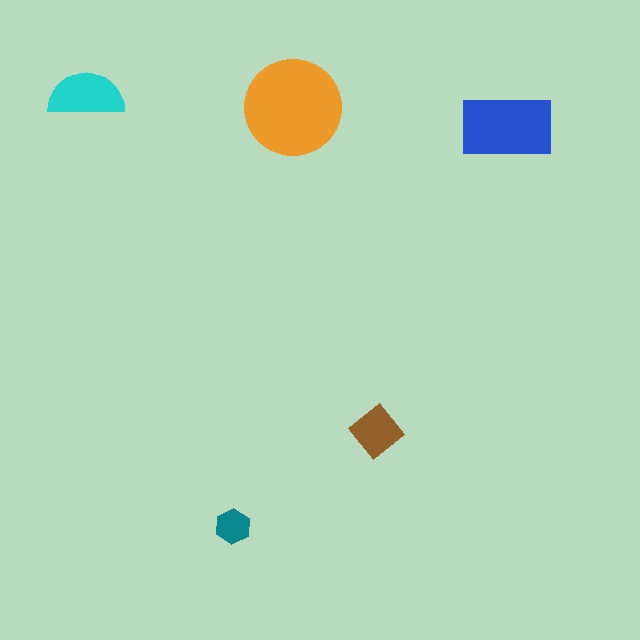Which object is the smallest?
The teal hexagon.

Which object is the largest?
The orange circle.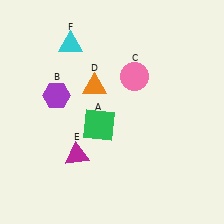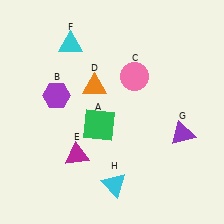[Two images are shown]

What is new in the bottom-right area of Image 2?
A cyan triangle (H) was added in the bottom-right area of Image 2.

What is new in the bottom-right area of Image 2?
A purple triangle (G) was added in the bottom-right area of Image 2.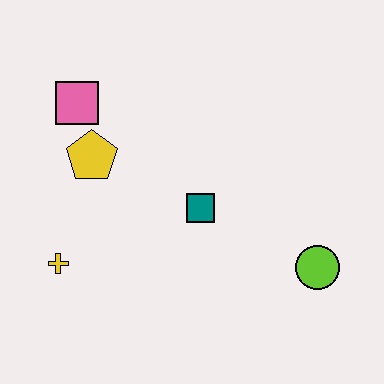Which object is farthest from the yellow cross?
The lime circle is farthest from the yellow cross.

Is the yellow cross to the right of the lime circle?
No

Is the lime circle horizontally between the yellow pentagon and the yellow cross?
No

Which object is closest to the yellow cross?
The yellow pentagon is closest to the yellow cross.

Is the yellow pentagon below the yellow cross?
No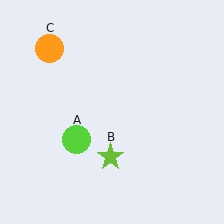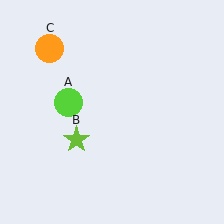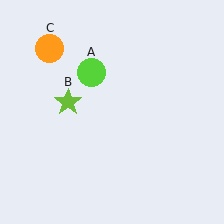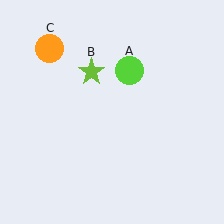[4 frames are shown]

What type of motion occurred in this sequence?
The lime circle (object A), lime star (object B) rotated clockwise around the center of the scene.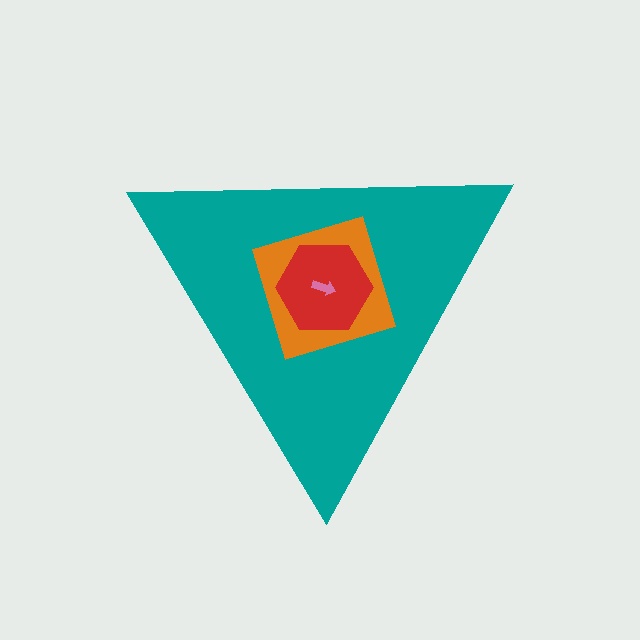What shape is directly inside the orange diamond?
The red hexagon.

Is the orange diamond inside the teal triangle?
Yes.